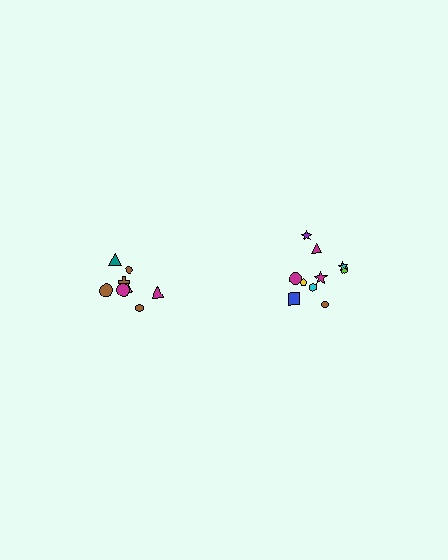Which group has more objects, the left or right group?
The right group.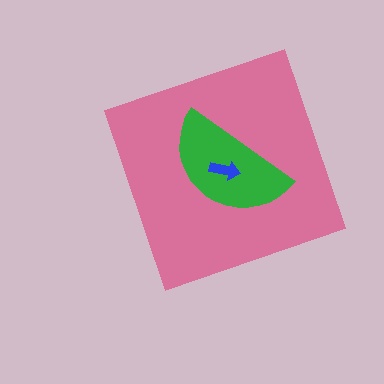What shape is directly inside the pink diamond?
The green semicircle.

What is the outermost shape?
The pink diamond.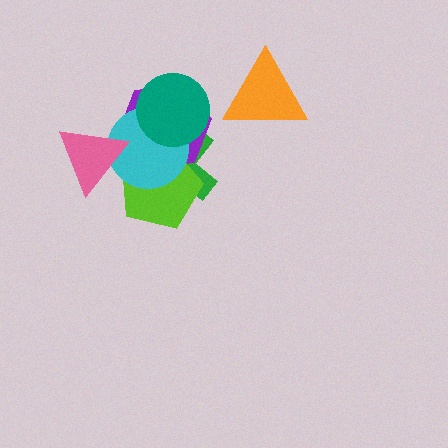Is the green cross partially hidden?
Yes, it is partially covered by another shape.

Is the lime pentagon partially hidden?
Yes, it is partially covered by another shape.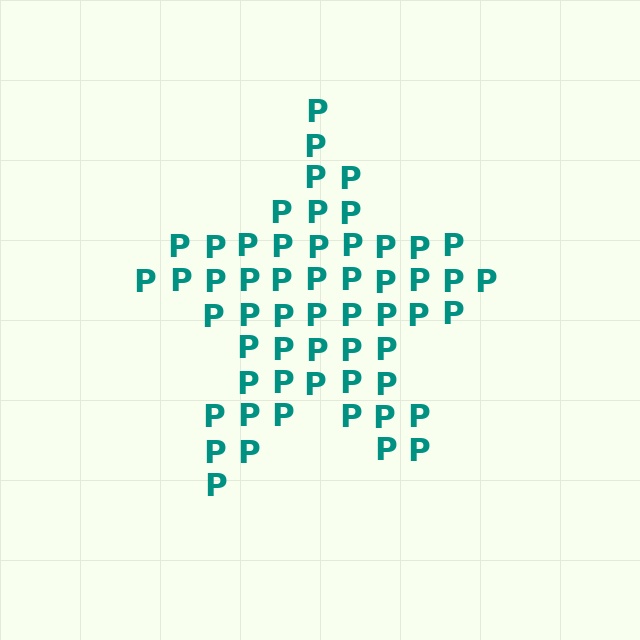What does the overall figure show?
The overall figure shows a star.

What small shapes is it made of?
It is made of small letter P's.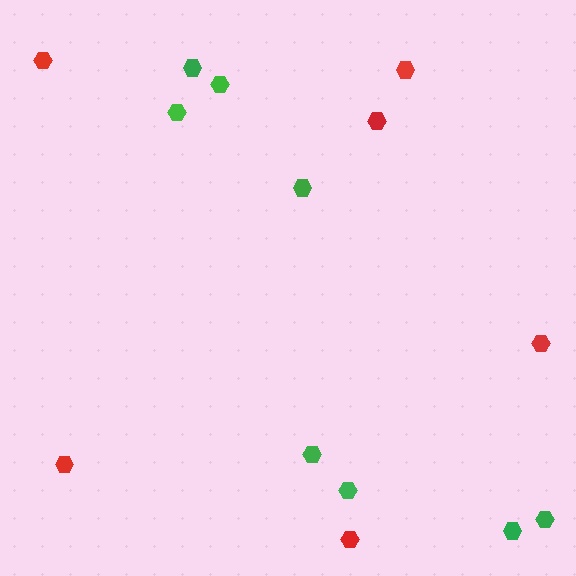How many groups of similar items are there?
There are 2 groups: one group of red hexagons (6) and one group of green hexagons (8).